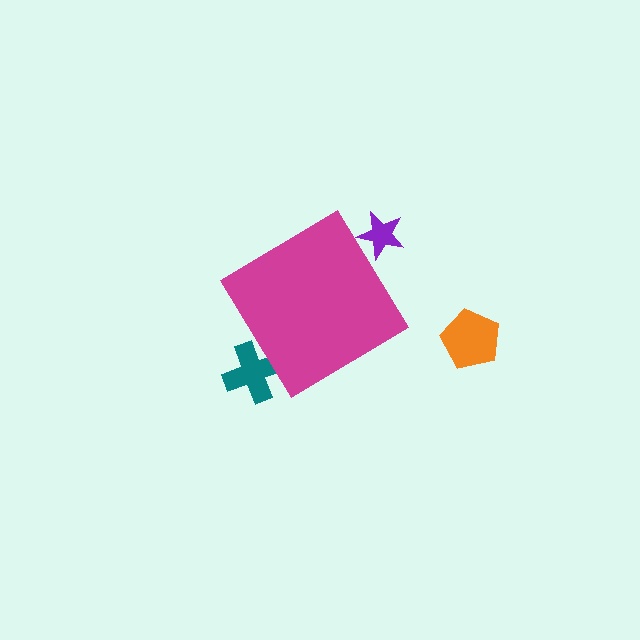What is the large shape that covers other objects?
A magenta diamond.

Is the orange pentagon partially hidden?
No, the orange pentagon is fully visible.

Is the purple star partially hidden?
Yes, the purple star is partially hidden behind the magenta diamond.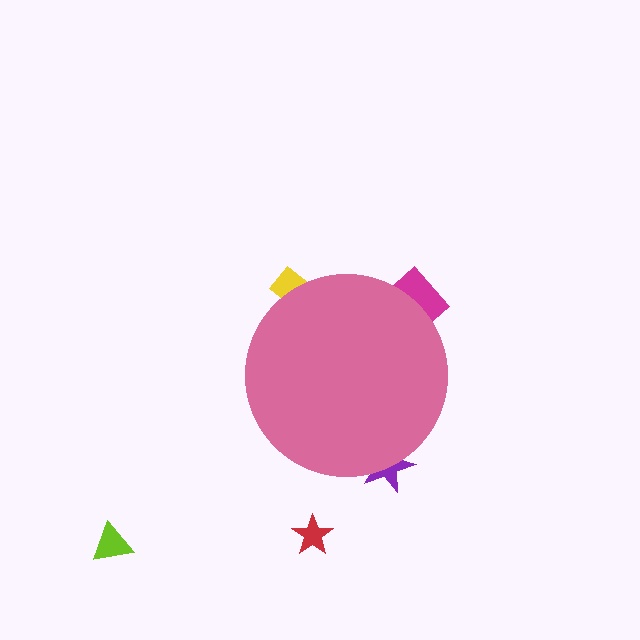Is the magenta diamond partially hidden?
Yes, the magenta diamond is partially hidden behind the pink circle.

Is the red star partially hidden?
No, the red star is fully visible.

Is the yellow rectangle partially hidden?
Yes, the yellow rectangle is partially hidden behind the pink circle.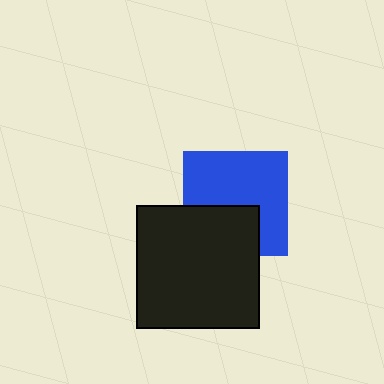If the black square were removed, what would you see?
You would see the complete blue square.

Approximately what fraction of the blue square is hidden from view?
Roughly 35% of the blue square is hidden behind the black square.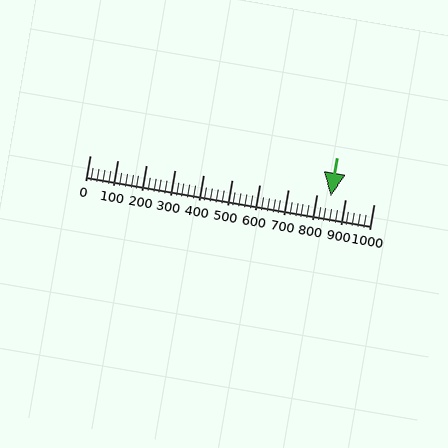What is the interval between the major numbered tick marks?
The major tick marks are spaced 100 units apart.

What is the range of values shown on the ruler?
The ruler shows values from 0 to 1000.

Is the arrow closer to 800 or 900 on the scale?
The arrow is closer to 800.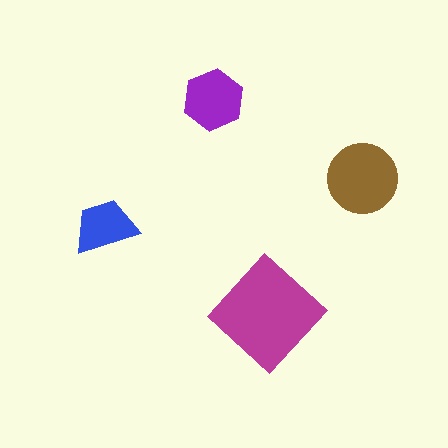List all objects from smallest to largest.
The blue trapezoid, the purple hexagon, the brown circle, the magenta diamond.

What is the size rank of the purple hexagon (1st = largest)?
3rd.